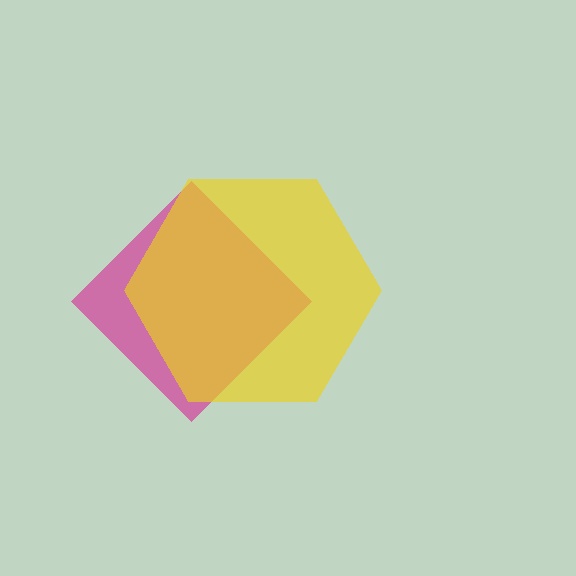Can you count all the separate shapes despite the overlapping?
Yes, there are 2 separate shapes.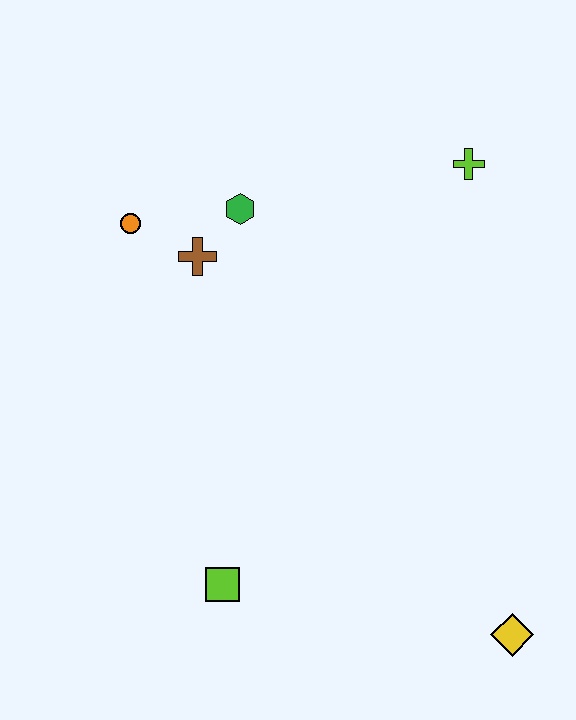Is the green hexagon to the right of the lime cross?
No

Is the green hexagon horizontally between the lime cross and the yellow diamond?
No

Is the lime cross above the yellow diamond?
Yes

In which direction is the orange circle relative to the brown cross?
The orange circle is to the left of the brown cross.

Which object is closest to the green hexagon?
The brown cross is closest to the green hexagon.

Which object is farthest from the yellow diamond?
The orange circle is farthest from the yellow diamond.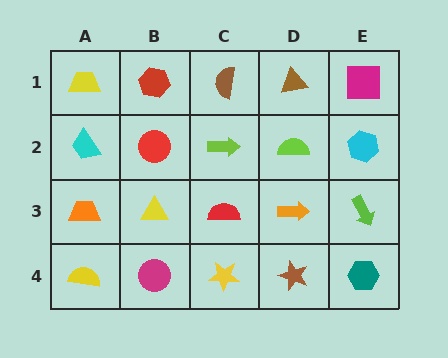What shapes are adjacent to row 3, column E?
A cyan hexagon (row 2, column E), a teal hexagon (row 4, column E), an orange arrow (row 3, column D).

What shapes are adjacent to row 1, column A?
A cyan trapezoid (row 2, column A), a red hexagon (row 1, column B).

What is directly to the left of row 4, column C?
A magenta circle.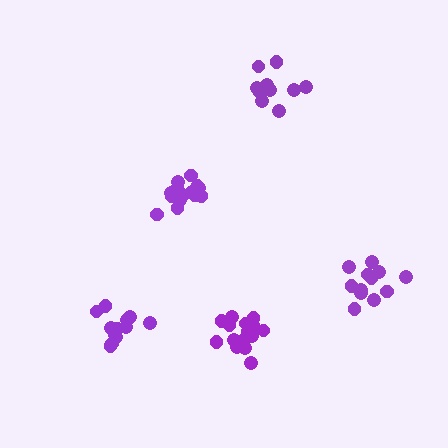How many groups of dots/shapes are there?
There are 5 groups.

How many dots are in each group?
Group 1: 15 dots, Group 2: 12 dots, Group 3: 12 dots, Group 4: 16 dots, Group 5: 10 dots (65 total).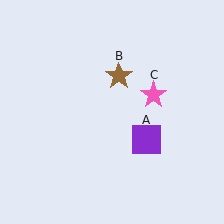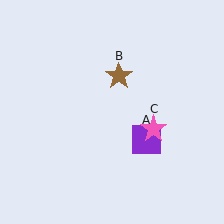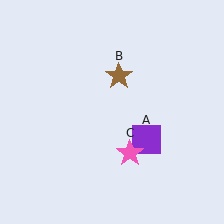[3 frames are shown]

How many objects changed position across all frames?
1 object changed position: pink star (object C).